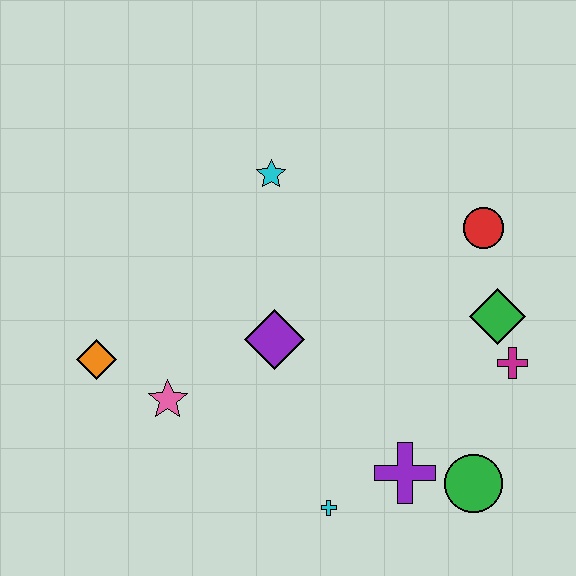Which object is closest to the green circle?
The purple cross is closest to the green circle.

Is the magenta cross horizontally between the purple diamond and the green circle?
No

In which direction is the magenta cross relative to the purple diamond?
The magenta cross is to the right of the purple diamond.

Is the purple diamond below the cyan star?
Yes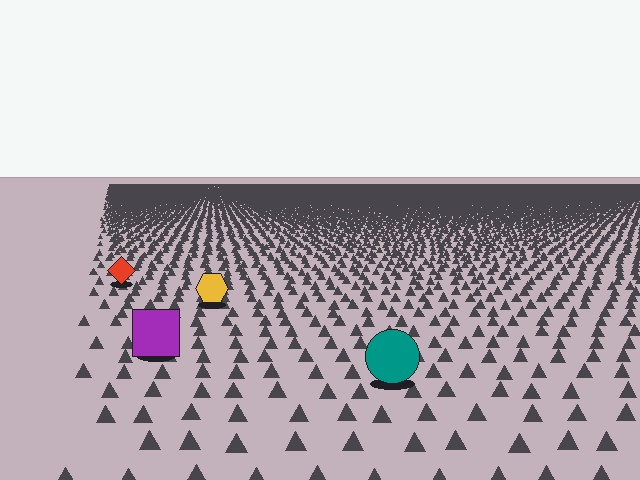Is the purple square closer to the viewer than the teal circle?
No. The teal circle is closer — you can tell from the texture gradient: the ground texture is coarser near it.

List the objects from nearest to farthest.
From nearest to farthest: the teal circle, the purple square, the yellow hexagon, the red diamond.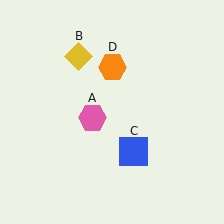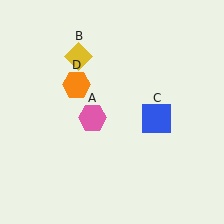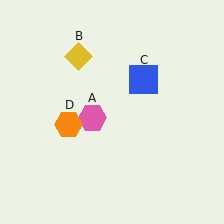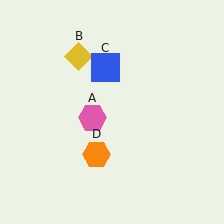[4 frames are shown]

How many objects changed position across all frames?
2 objects changed position: blue square (object C), orange hexagon (object D).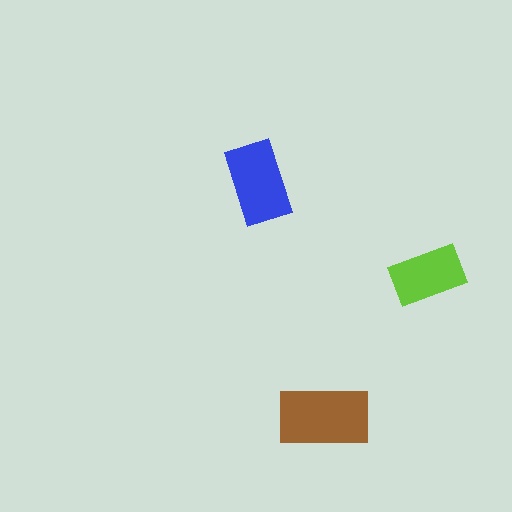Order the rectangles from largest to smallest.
the brown one, the blue one, the lime one.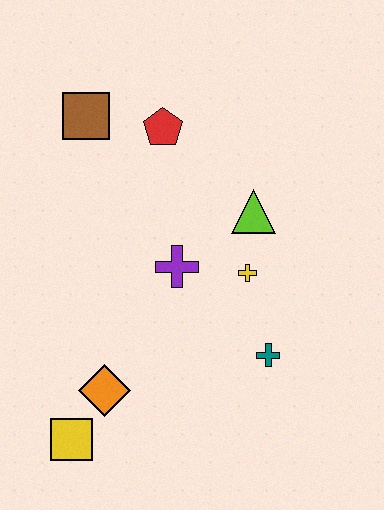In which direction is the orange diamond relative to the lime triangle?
The orange diamond is below the lime triangle.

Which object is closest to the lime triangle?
The yellow cross is closest to the lime triangle.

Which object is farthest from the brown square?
The yellow square is farthest from the brown square.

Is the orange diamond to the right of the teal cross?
No